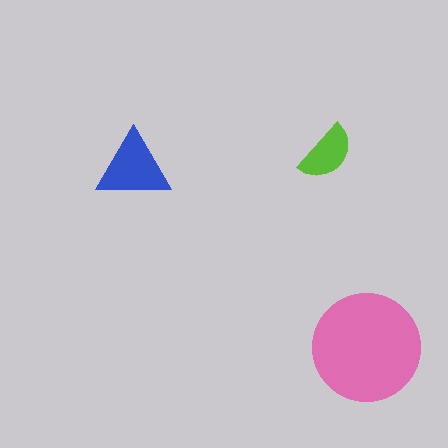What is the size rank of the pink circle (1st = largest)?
1st.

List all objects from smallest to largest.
The lime semicircle, the blue triangle, the pink circle.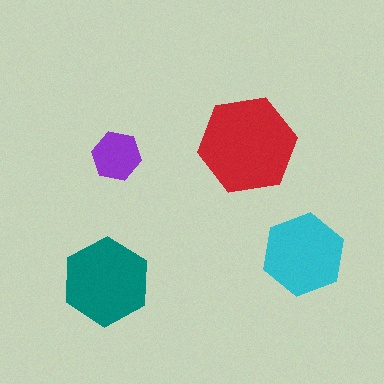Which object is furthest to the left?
The teal hexagon is leftmost.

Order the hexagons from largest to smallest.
the red one, the teal one, the cyan one, the purple one.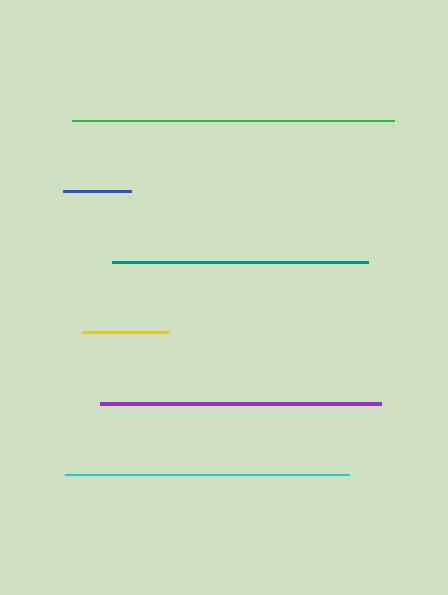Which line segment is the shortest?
The blue line is the shortest at approximately 68 pixels.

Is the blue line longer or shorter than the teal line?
The teal line is longer than the blue line.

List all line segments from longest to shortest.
From longest to shortest: green, cyan, purple, teal, yellow, blue.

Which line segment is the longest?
The green line is the longest at approximately 322 pixels.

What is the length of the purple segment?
The purple segment is approximately 281 pixels long.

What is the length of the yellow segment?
The yellow segment is approximately 86 pixels long.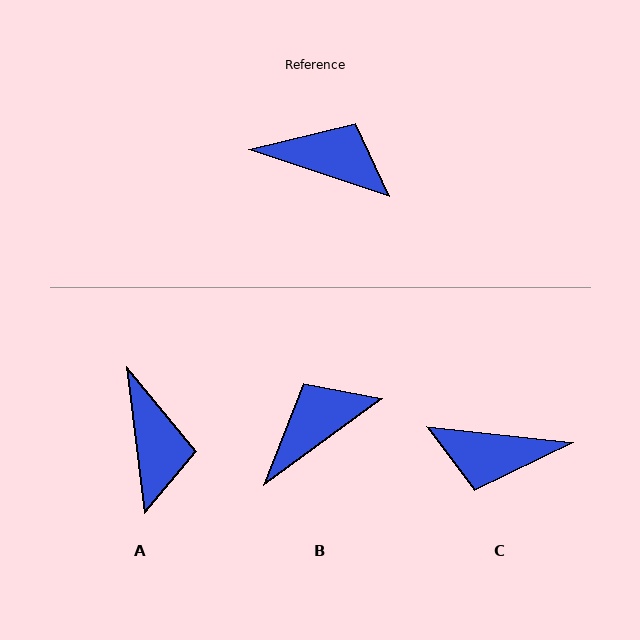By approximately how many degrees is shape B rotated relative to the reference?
Approximately 54 degrees counter-clockwise.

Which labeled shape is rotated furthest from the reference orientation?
C, about 168 degrees away.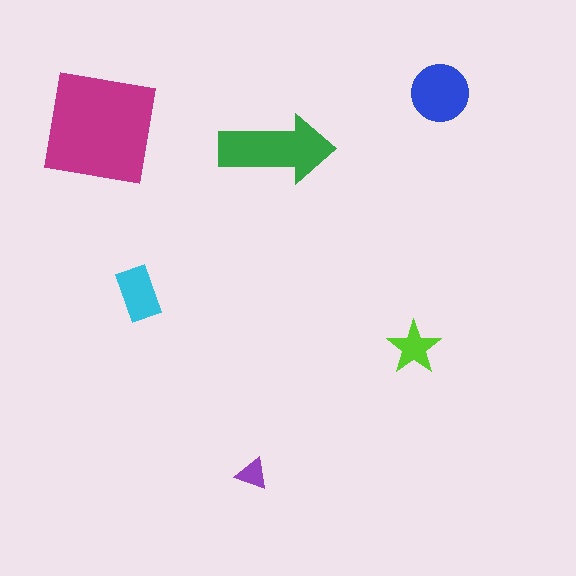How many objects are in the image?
There are 6 objects in the image.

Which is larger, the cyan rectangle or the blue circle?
The blue circle.